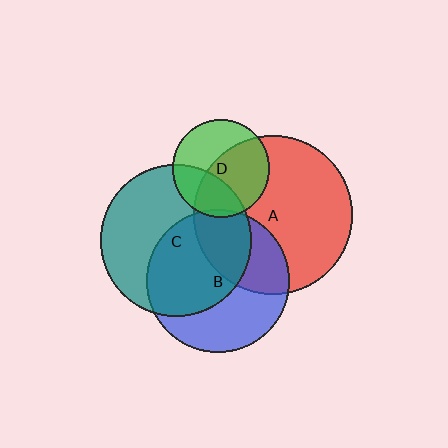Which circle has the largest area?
Circle A (red).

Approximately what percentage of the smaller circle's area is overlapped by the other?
Approximately 35%.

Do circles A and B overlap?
Yes.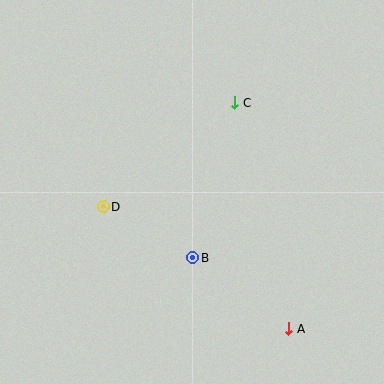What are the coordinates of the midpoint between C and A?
The midpoint between C and A is at (262, 216).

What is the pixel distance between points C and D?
The distance between C and D is 168 pixels.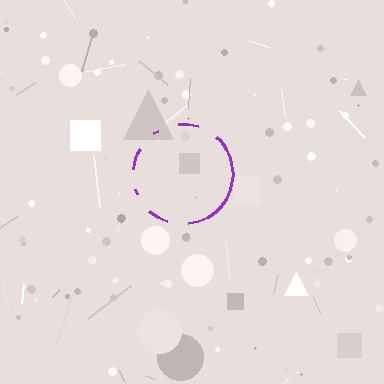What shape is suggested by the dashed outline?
The dashed outline suggests a circle.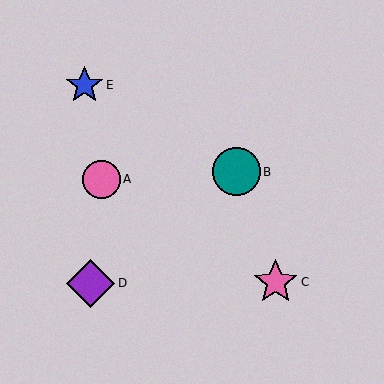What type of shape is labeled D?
Shape D is a purple diamond.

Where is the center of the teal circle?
The center of the teal circle is at (237, 172).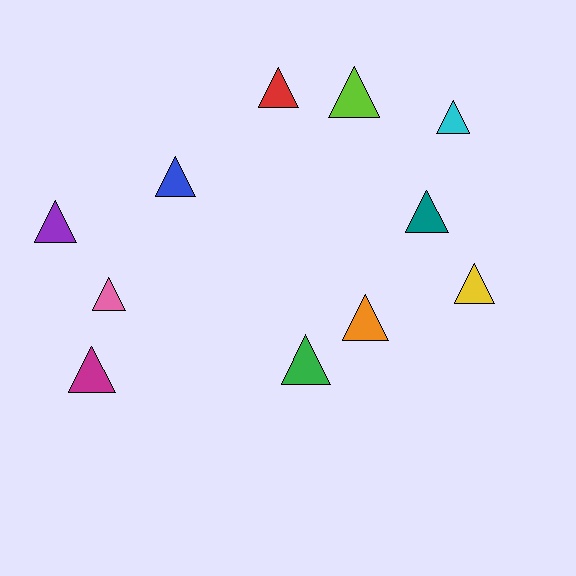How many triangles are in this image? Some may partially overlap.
There are 11 triangles.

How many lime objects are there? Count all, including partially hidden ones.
There is 1 lime object.